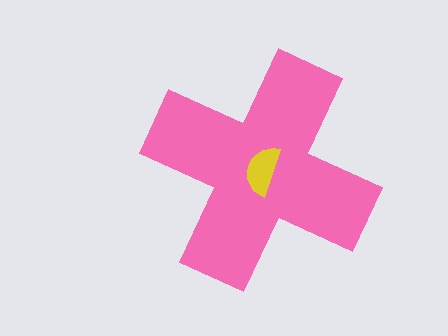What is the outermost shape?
The pink cross.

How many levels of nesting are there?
2.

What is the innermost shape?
The yellow semicircle.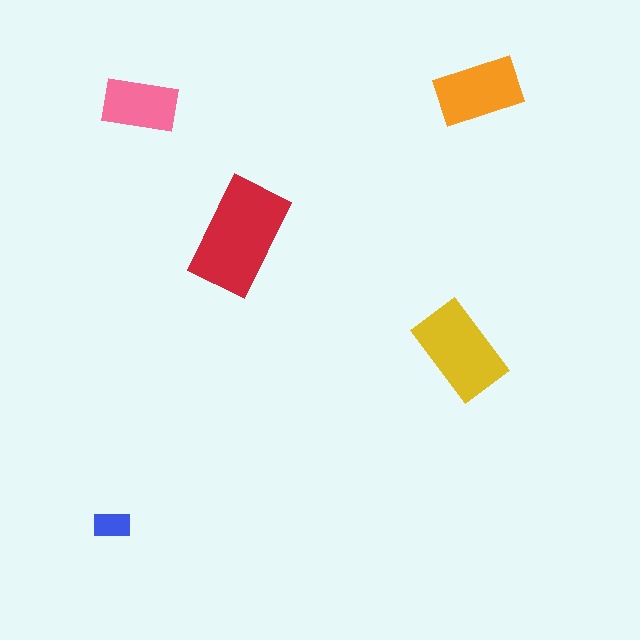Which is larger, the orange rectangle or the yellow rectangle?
The yellow one.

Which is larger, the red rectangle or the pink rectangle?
The red one.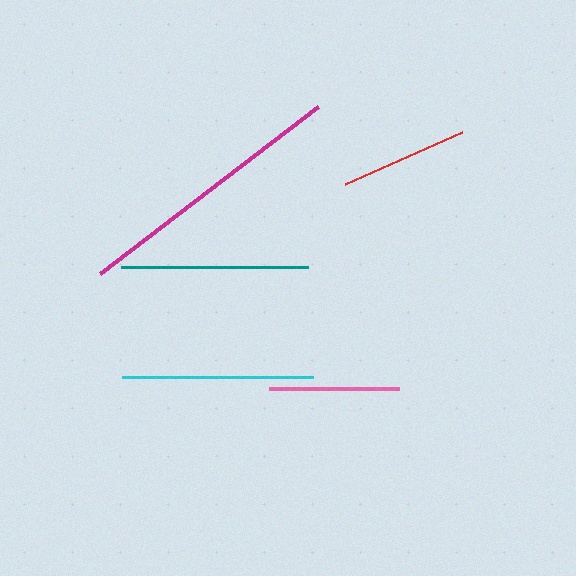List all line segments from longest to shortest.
From longest to shortest: magenta, cyan, teal, pink, red.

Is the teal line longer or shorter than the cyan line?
The cyan line is longer than the teal line.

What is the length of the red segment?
The red segment is approximately 128 pixels long.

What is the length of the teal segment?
The teal segment is approximately 187 pixels long.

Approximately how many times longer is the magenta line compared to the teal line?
The magenta line is approximately 1.5 times the length of the teal line.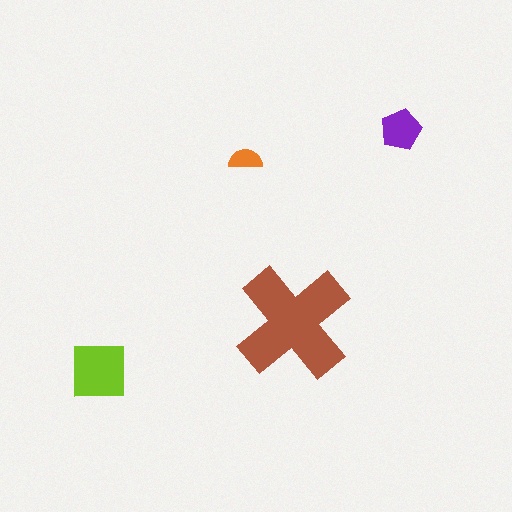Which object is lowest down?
The lime square is bottommost.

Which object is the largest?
The brown cross.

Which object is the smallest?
The orange semicircle.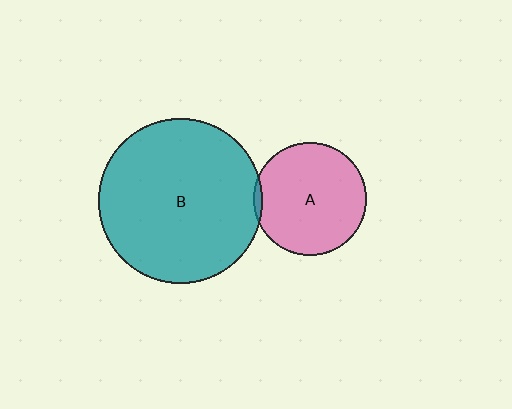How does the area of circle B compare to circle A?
Approximately 2.1 times.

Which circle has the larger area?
Circle B (teal).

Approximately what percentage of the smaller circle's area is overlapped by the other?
Approximately 5%.